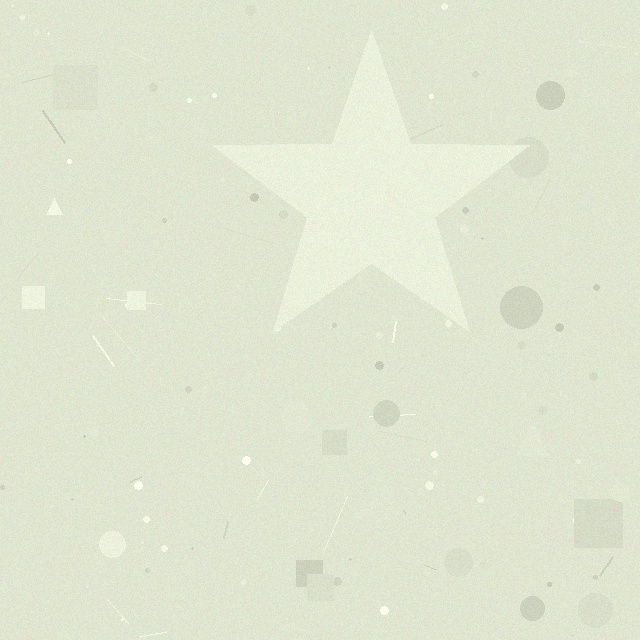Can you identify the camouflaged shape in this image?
The camouflaged shape is a star.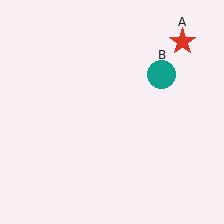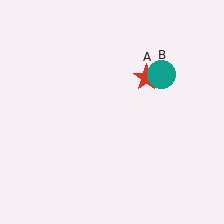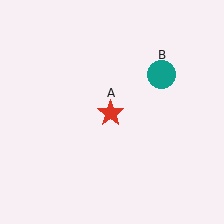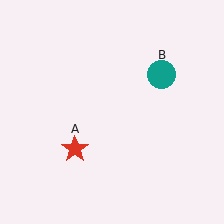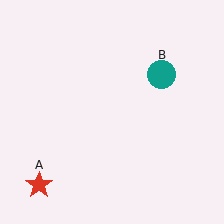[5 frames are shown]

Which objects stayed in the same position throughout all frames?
Teal circle (object B) remained stationary.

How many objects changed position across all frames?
1 object changed position: red star (object A).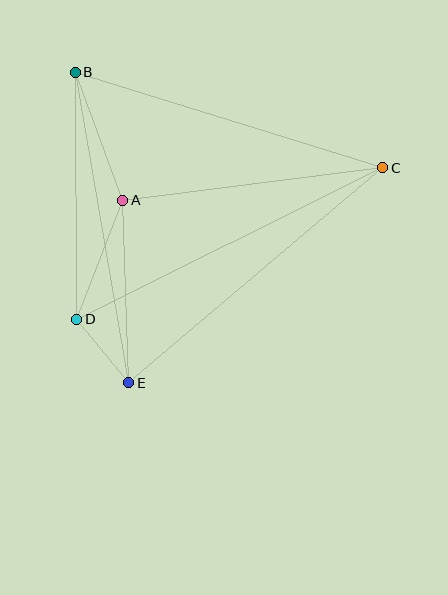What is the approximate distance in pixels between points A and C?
The distance between A and C is approximately 262 pixels.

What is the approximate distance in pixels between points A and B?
The distance between A and B is approximately 136 pixels.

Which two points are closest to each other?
Points D and E are closest to each other.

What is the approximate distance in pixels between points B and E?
The distance between B and E is approximately 315 pixels.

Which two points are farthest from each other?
Points C and D are farthest from each other.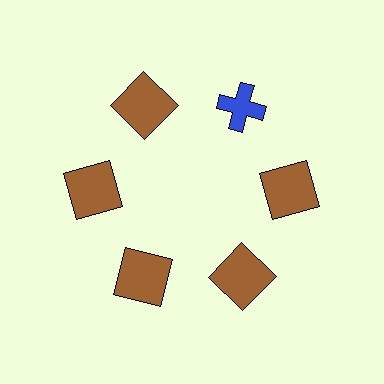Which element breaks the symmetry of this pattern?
The blue cross at roughly the 1 o'clock position breaks the symmetry. All other shapes are brown squares.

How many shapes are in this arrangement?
There are 6 shapes arranged in a ring pattern.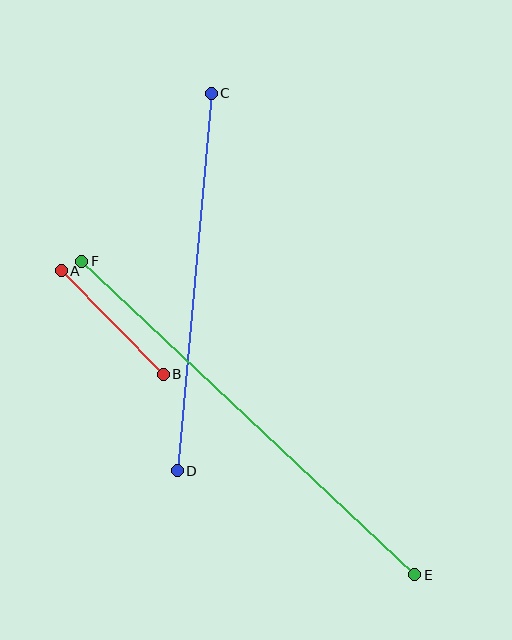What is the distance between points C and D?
The distance is approximately 379 pixels.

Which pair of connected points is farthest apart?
Points E and F are farthest apart.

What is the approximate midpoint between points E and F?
The midpoint is at approximately (248, 418) pixels.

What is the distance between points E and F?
The distance is approximately 457 pixels.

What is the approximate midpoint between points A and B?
The midpoint is at approximately (112, 322) pixels.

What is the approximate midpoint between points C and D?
The midpoint is at approximately (194, 282) pixels.